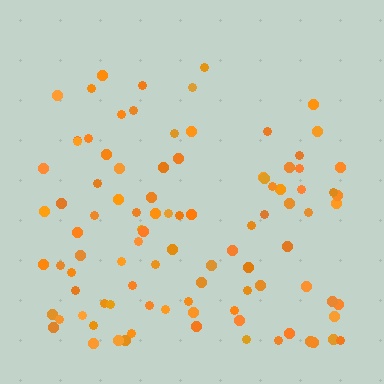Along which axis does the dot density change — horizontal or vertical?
Vertical.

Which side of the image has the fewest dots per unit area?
The top.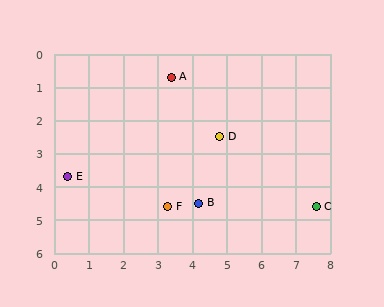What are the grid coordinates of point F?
Point F is at approximately (3.3, 4.6).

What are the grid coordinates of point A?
Point A is at approximately (3.4, 0.7).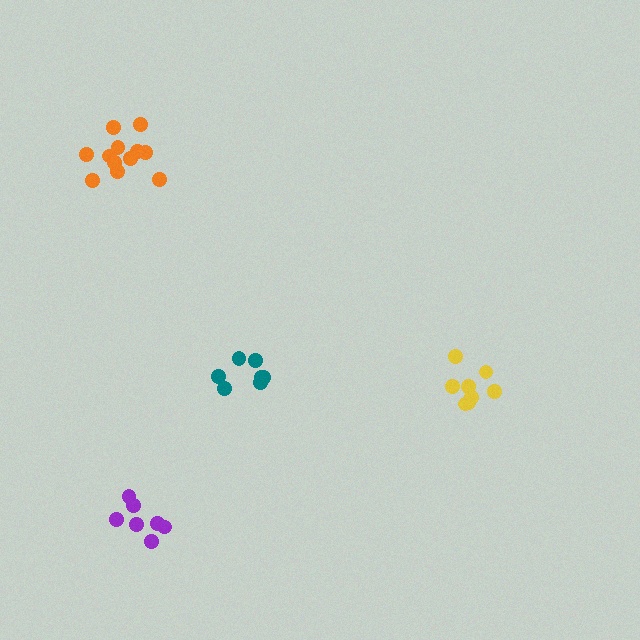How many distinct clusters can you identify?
There are 4 distinct clusters.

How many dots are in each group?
Group 1: 7 dots, Group 2: 12 dots, Group 3: 8 dots, Group 4: 7 dots (34 total).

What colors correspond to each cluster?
The clusters are colored: purple, orange, yellow, teal.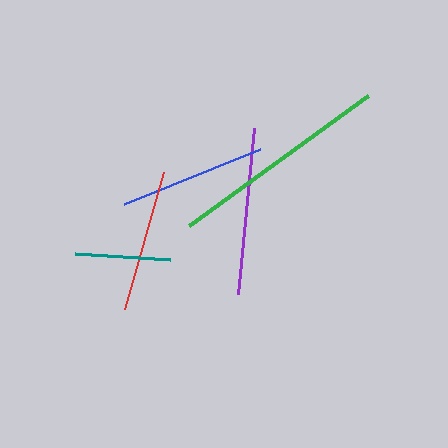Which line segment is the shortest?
The teal line is the shortest at approximately 95 pixels.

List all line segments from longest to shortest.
From longest to shortest: green, purple, blue, red, teal.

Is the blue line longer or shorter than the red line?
The blue line is longer than the red line.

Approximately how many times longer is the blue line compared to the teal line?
The blue line is approximately 1.5 times the length of the teal line.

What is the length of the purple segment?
The purple segment is approximately 167 pixels long.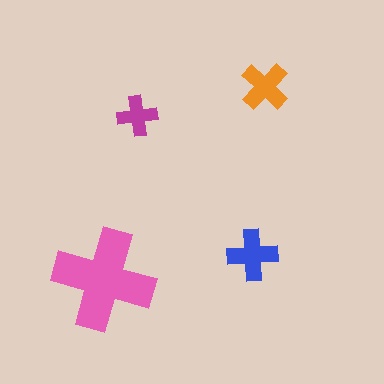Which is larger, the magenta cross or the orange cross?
The orange one.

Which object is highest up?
The orange cross is topmost.